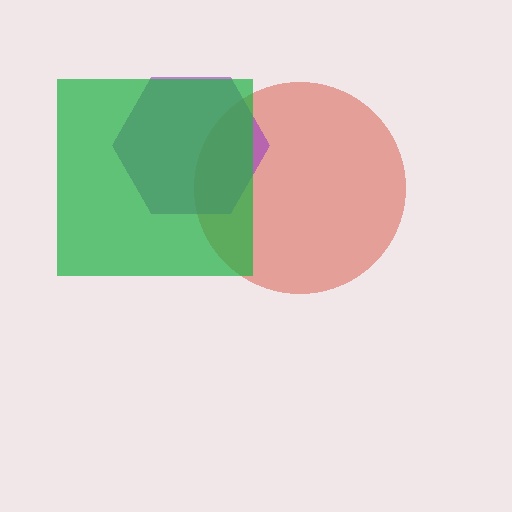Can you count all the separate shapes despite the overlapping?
Yes, there are 3 separate shapes.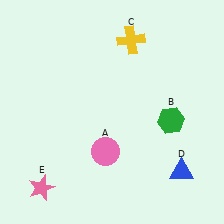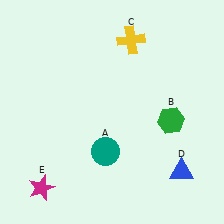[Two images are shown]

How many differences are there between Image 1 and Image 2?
There are 2 differences between the two images.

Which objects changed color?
A changed from pink to teal. E changed from pink to magenta.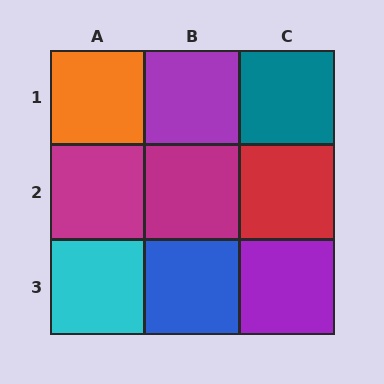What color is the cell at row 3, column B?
Blue.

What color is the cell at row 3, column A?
Cyan.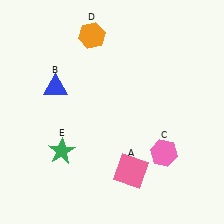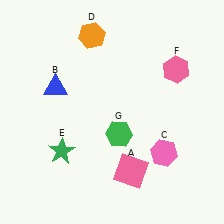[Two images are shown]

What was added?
A pink hexagon (F), a green hexagon (G) were added in Image 2.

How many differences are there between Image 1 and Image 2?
There are 2 differences between the two images.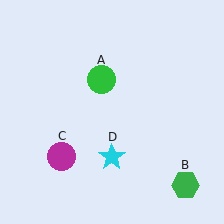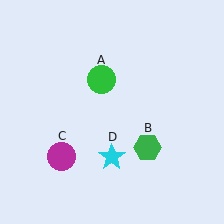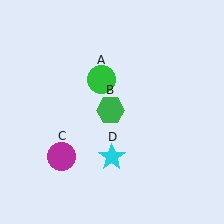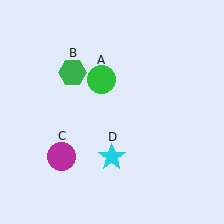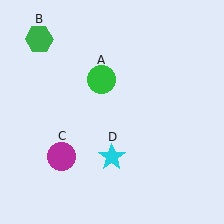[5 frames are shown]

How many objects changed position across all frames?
1 object changed position: green hexagon (object B).